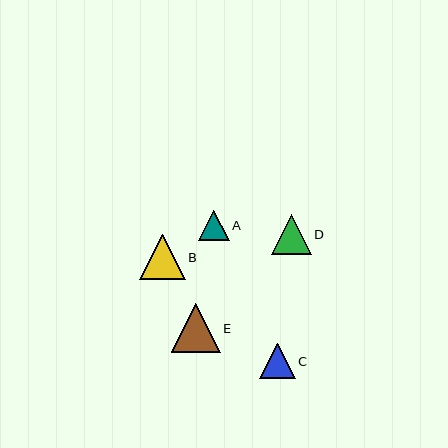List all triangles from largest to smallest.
From largest to smallest: E, B, D, C, A.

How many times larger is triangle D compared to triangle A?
Triangle D is approximately 1.3 times the size of triangle A.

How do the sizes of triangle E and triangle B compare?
Triangle E and triangle B are approximately the same size.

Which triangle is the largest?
Triangle E is the largest with a size of approximately 49 pixels.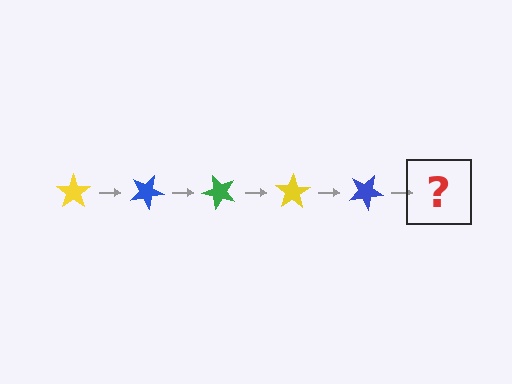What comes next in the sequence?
The next element should be a green star, rotated 125 degrees from the start.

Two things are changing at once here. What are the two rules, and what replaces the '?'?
The two rules are that it rotates 25 degrees each step and the color cycles through yellow, blue, and green. The '?' should be a green star, rotated 125 degrees from the start.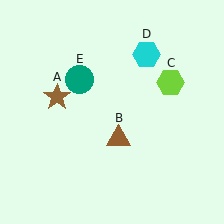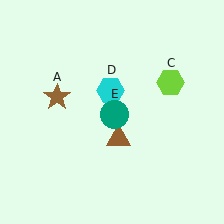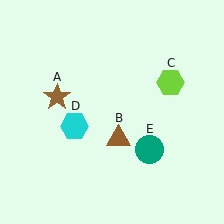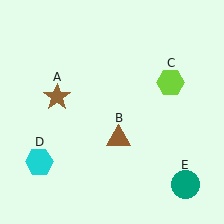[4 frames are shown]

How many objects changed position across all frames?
2 objects changed position: cyan hexagon (object D), teal circle (object E).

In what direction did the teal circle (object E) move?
The teal circle (object E) moved down and to the right.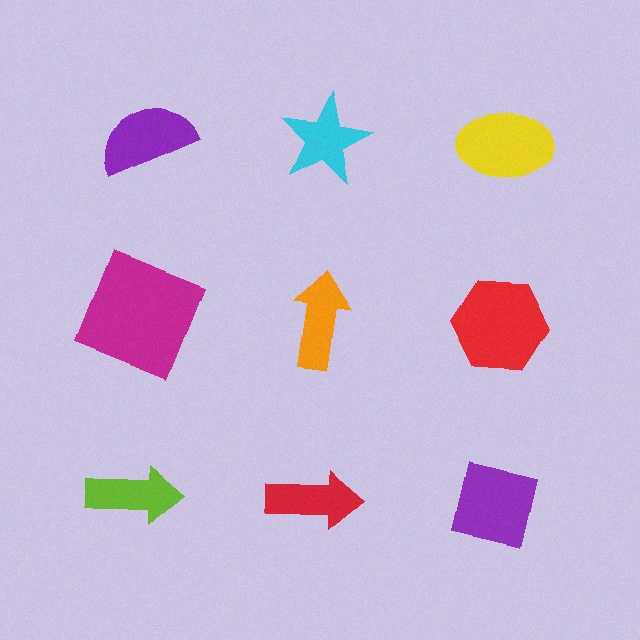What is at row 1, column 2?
A cyan star.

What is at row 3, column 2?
A red arrow.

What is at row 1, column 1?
A purple semicircle.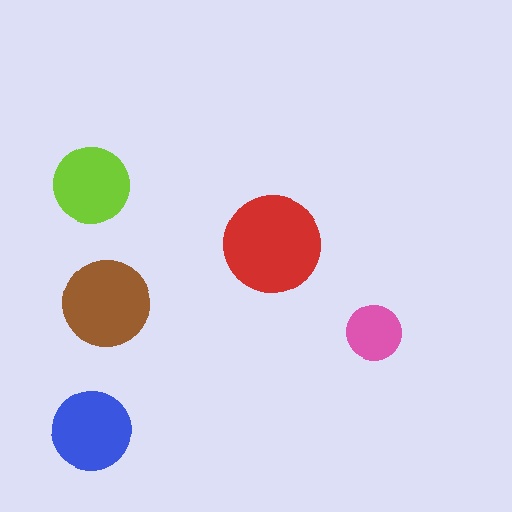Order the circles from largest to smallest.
the red one, the brown one, the blue one, the lime one, the pink one.